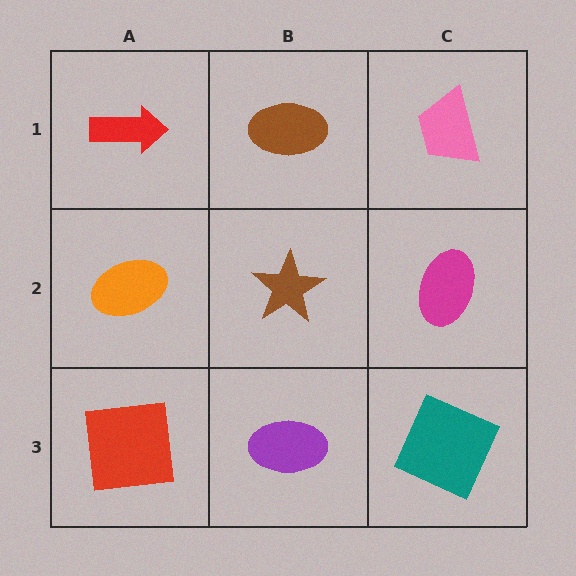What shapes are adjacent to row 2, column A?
A red arrow (row 1, column A), a red square (row 3, column A), a brown star (row 2, column B).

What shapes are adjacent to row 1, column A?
An orange ellipse (row 2, column A), a brown ellipse (row 1, column B).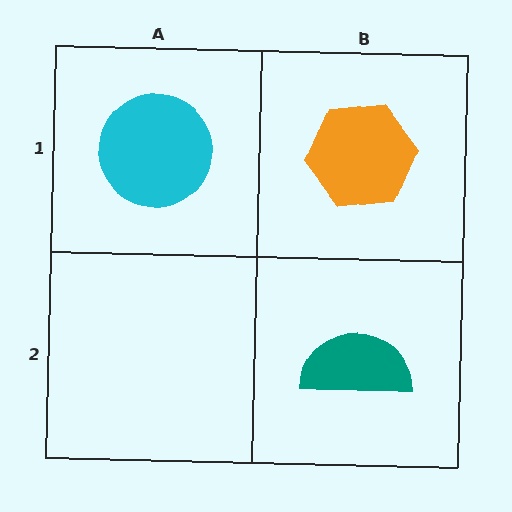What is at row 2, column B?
A teal semicircle.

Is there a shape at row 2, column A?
No, that cell is empty.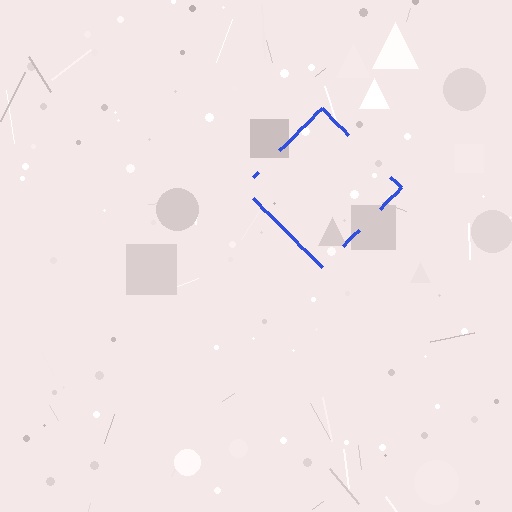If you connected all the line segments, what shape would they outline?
They would outline a diamond.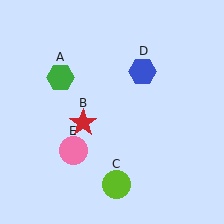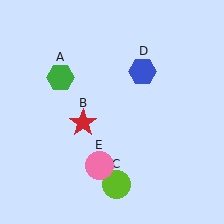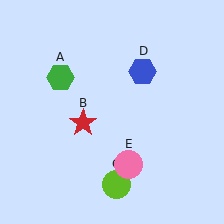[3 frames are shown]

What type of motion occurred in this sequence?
The pink circle (object E) rotated counterclockwise around the center of the scene.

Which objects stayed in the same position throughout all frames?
Green hexagon (object A) and red star (object B) and lime circle (object C) and blue hexagon (object D) remained stationary.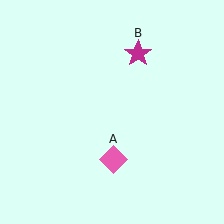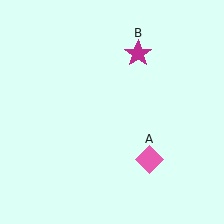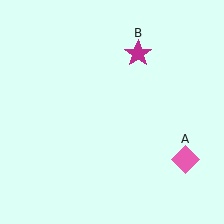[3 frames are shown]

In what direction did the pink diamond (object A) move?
The pink diamond (object A) moved right.